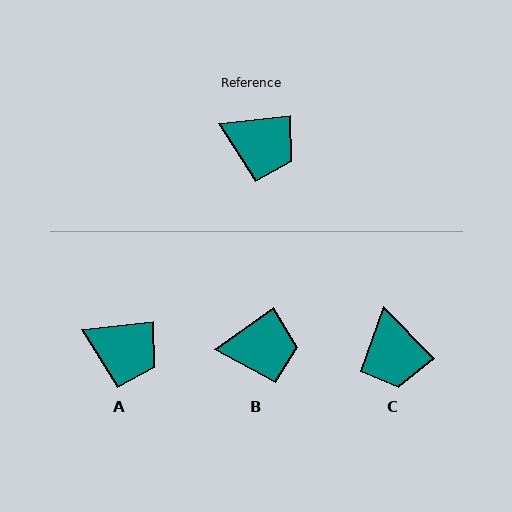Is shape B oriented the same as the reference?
No, it is off by about 29 degrees.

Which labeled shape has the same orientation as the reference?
A.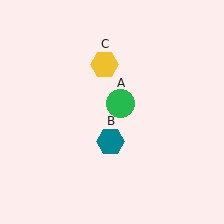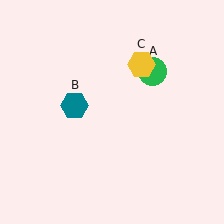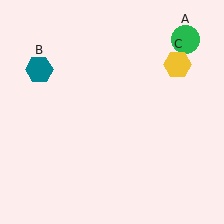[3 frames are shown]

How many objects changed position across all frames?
3 objects changed position: green circle (object A), teal hexagon (object B), yellow hexagon (object C).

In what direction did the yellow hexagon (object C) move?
The yellow hexagon (object C) moved right.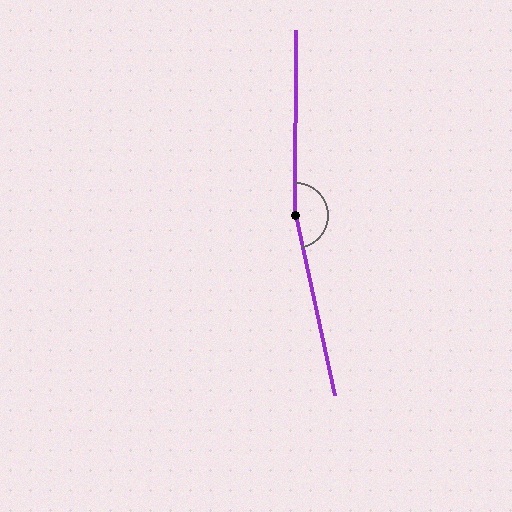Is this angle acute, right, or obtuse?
It is obtuse.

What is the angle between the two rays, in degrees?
Approximately 168 degrees.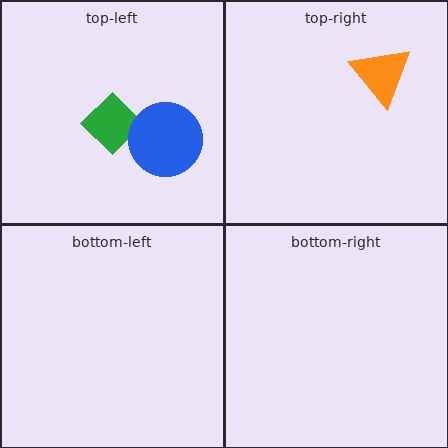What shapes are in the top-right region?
The orange triangle.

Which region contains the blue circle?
The top-left region.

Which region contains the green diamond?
The top-left region.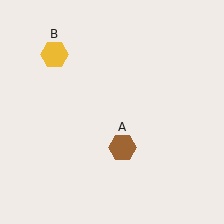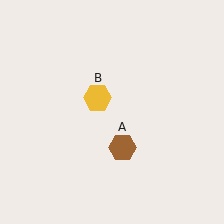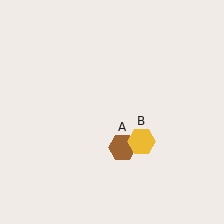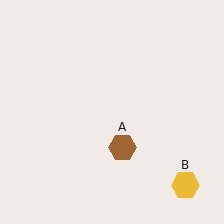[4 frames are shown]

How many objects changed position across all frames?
1 object changed position: yellow hexagon (object B).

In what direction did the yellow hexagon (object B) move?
The yellow hexagon (object B) moved down and to the right.